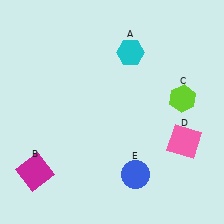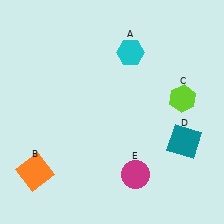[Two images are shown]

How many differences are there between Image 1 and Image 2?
There are 3 differences between the two images.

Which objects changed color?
B changed from magenta to orange. D changed from pink to teal. E changed from blue to magenta.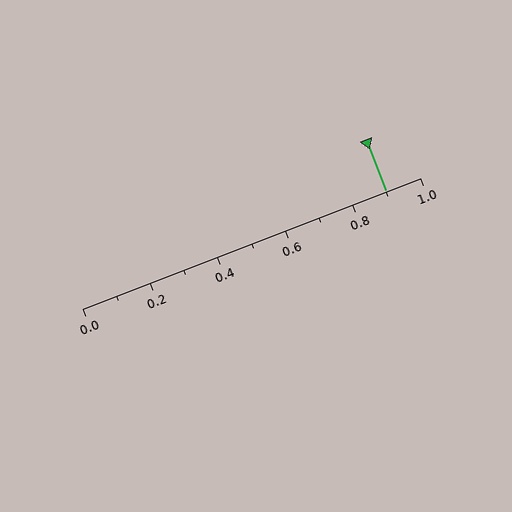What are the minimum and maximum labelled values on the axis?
The axis runs from 0.0 to 1.0.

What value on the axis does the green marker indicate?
The marker indicates approximately 0.9.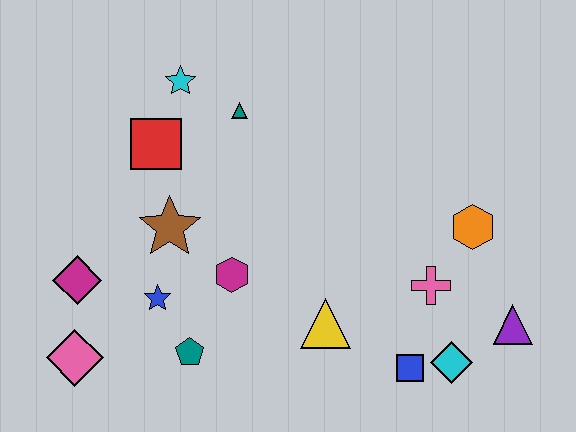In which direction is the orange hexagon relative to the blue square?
The orange hexagon is above the blue square.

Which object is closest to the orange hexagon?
The pink cross is closest to the orange hexagon.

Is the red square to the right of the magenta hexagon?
No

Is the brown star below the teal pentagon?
No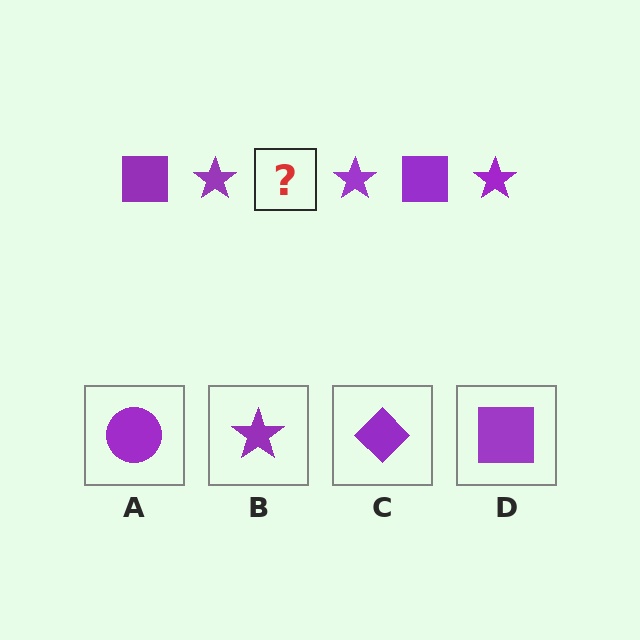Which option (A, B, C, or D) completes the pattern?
D.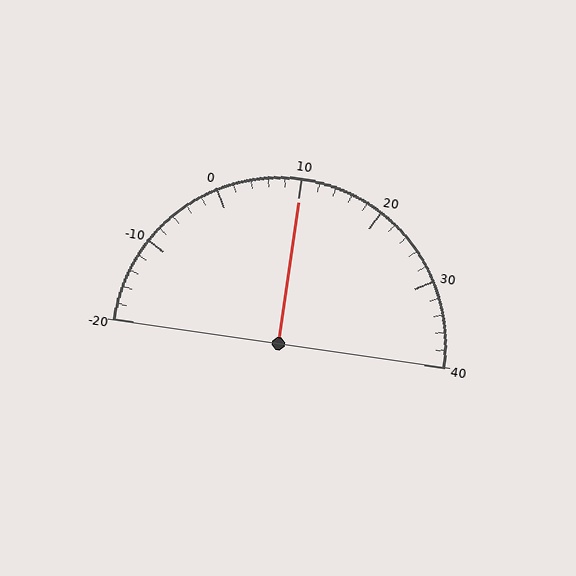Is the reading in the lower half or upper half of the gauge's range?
The reading is in the upper half of the range (-20 to 40).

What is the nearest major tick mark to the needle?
The nearest major tick mark is 10.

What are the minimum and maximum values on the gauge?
The gauge ranges from -20 to 40.